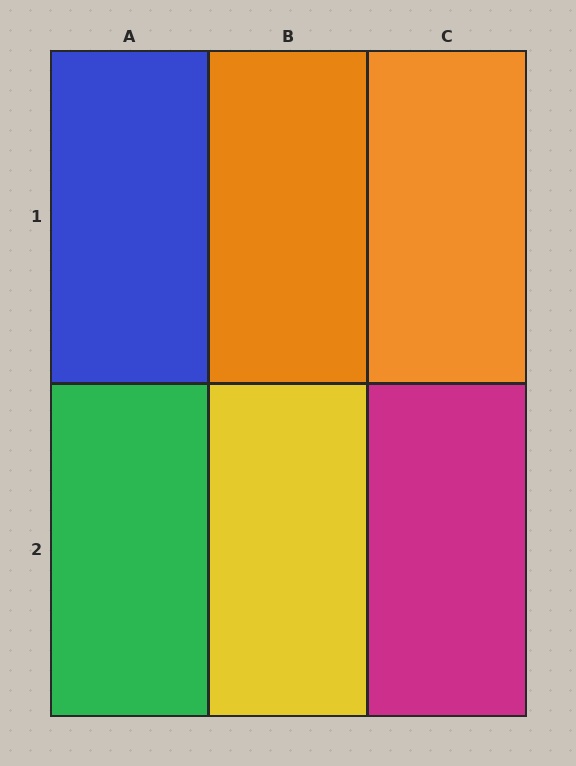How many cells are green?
1 cell is green.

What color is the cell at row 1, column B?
Orange.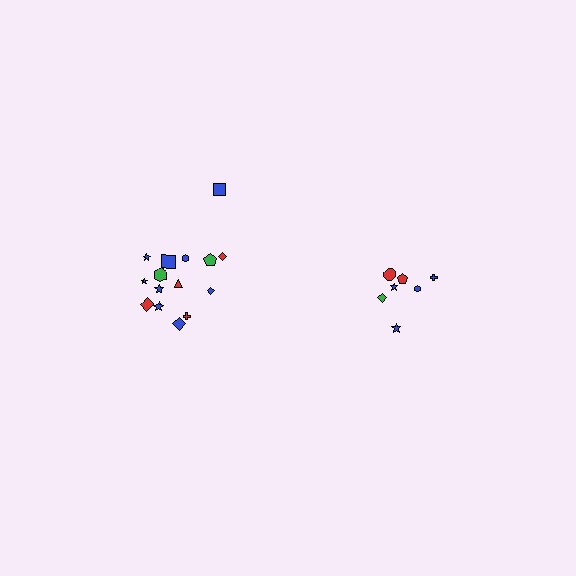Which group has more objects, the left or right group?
The left group.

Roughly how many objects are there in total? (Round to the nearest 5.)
Roughly 20 objects in total.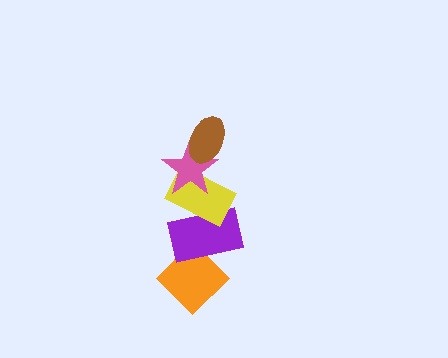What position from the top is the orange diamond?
The orange diamond is 5th from the top.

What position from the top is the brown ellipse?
The brown ellipse is 1st from the top.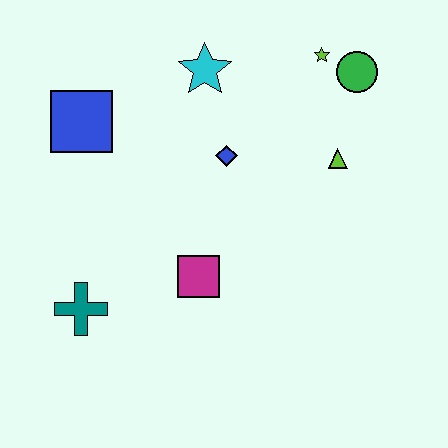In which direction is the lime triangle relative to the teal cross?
The lime triangle is to the right of the teal cross.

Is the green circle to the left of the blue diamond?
No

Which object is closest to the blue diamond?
The cyan star is closest to the blue diamond.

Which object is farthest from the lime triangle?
The teal cross is farthest from the lime triangle.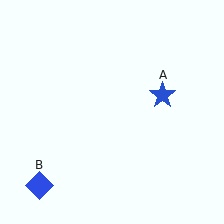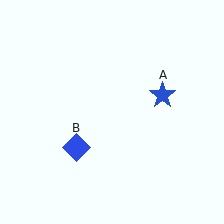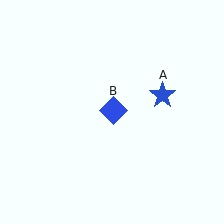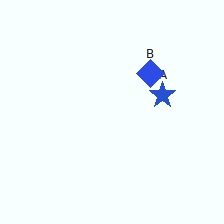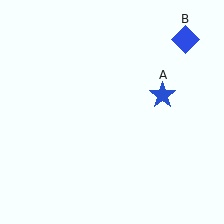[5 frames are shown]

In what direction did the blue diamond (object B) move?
The blue diamond (object B) moved up and to the right.